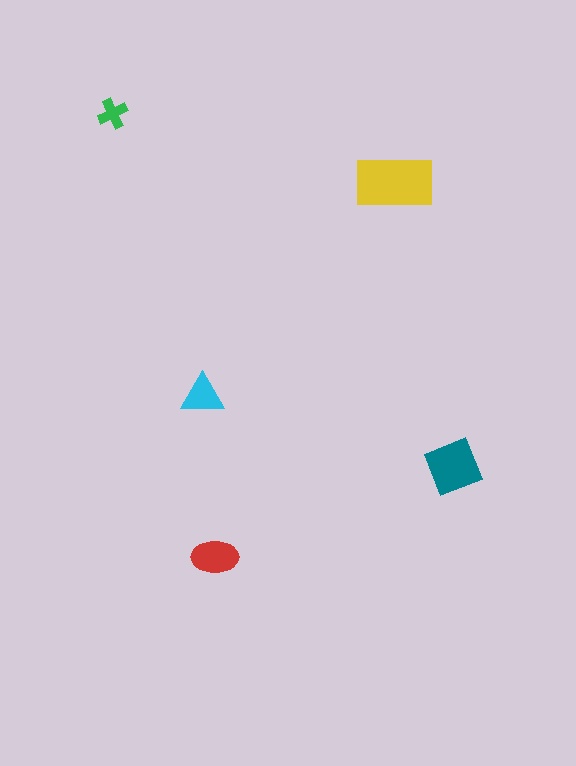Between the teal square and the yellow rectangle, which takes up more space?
The yellow rectangle.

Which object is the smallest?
The green cross.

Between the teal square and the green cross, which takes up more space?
The teal square.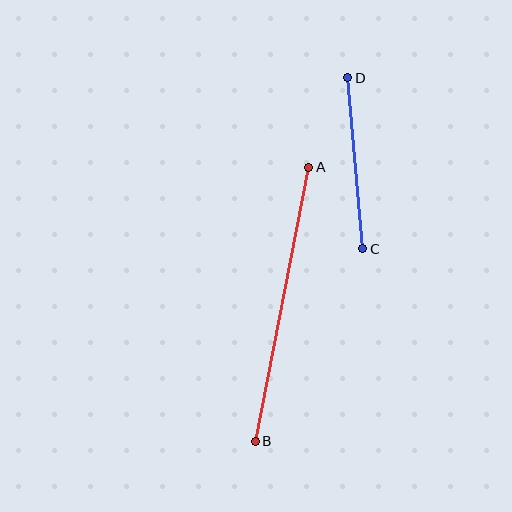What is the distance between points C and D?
The distance is approximately 172 pixels.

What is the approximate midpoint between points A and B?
The midpoint is at approximately (282, 304) pixels.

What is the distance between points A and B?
The distance is approximately 279 pixels.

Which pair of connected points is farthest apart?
Points A and B are farthest apart.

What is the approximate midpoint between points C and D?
The midpoint is at approximately (355, 163) pixels.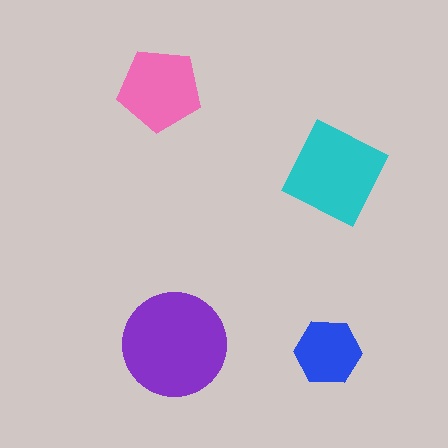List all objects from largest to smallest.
The purple circle, the cyan diamond, the pink pentagon, the blue hexagon.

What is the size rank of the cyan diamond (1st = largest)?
2nd.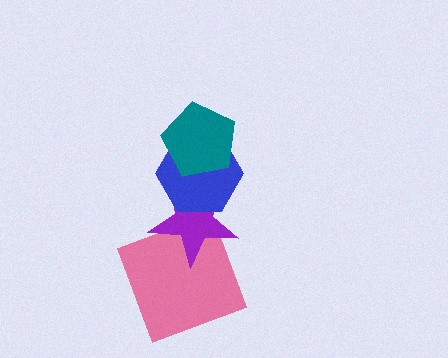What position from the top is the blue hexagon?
The blue hexagon is 2nd from the top.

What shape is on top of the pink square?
The purple star is on top of the pink square.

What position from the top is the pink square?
The pink square is 4th from the top.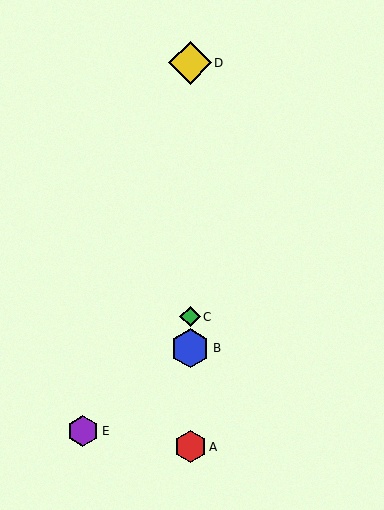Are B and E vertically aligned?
No, B is at x≈190 and E is at x≈83.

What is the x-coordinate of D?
Object D is at x≈190.